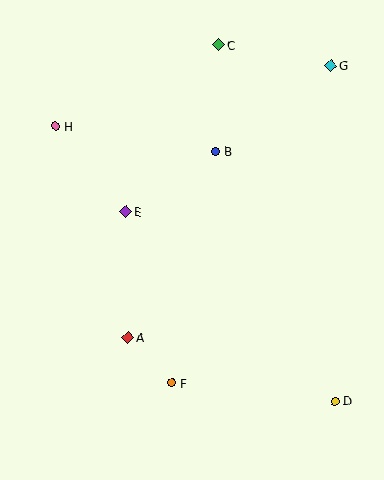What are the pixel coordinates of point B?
Point B is at (216, 152).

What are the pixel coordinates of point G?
Point G is at (331, 66).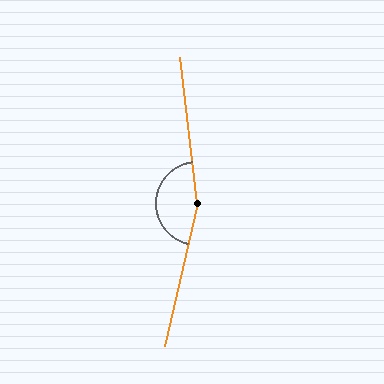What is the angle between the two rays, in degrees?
Approximately 160 degrees.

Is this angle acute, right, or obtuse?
It is obtuse.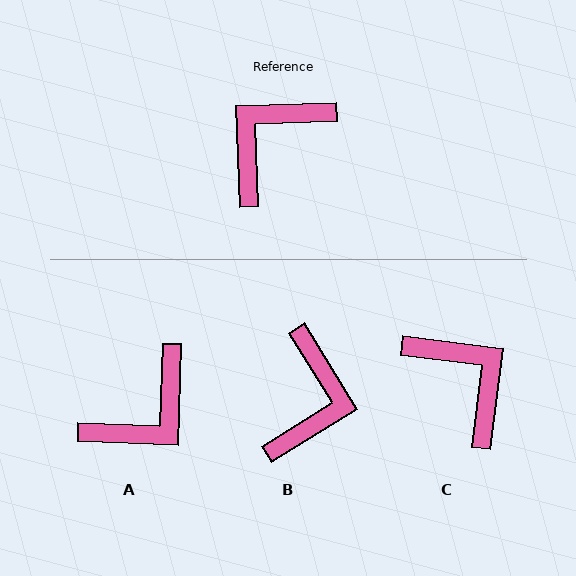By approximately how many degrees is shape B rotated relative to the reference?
Approximately 150 degrees clockwise.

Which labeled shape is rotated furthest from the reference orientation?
A, about 176 degrees away.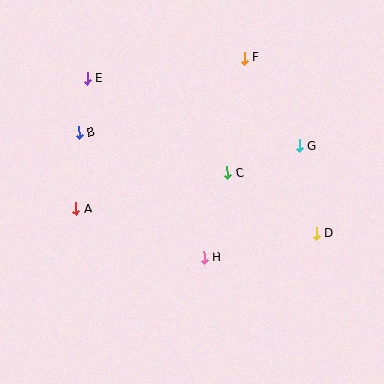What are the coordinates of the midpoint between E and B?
The midpoint between E and B is at (83, 105).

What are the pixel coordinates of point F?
Point F is at (244, 58).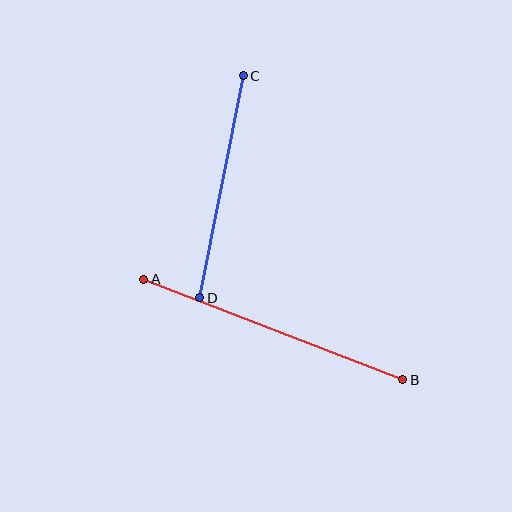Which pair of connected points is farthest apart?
Points A and B are farthest apart.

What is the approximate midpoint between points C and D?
The midpoint is at approximately (222, 187) pixels.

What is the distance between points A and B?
The distance is approximately 278 pixels.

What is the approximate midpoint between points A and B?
The midpoint is at approximately (273, 330) pixels.